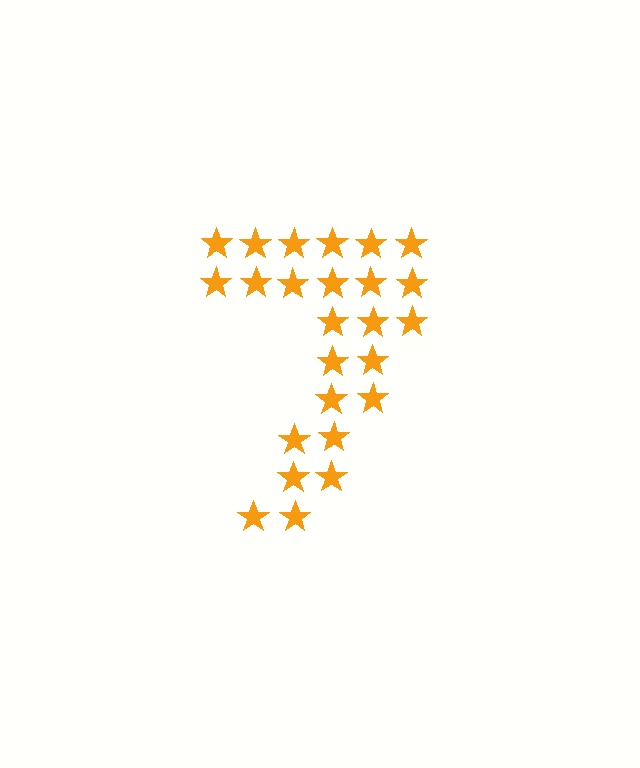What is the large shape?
The large shape is the digit 7.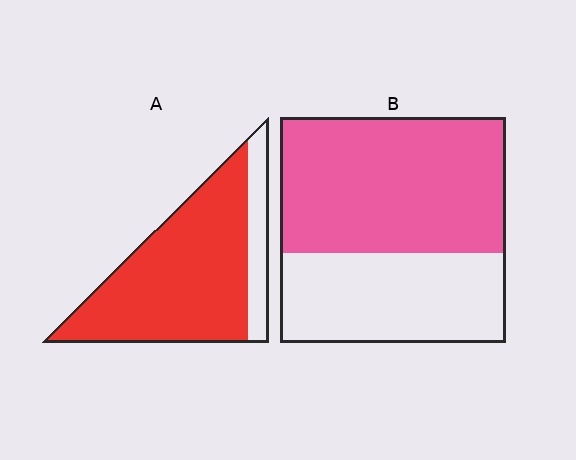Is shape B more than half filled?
Yes.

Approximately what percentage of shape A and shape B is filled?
A is approximately 80% and B is approximately 60%.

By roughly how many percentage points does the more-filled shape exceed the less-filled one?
By roughly 20 percentage points (A over B).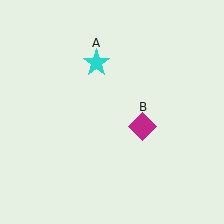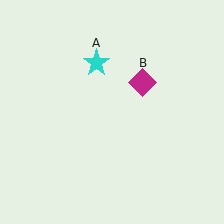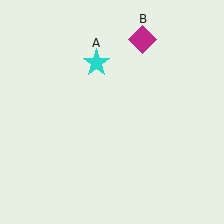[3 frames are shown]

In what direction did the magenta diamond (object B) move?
The magenta diamond (object B) moved up.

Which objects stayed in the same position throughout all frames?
Cyan star (object A) remained stationary.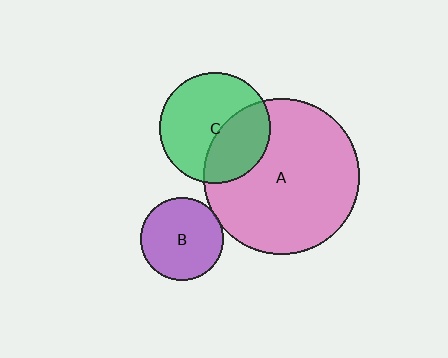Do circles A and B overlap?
Yes.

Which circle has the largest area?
Circle A (pink).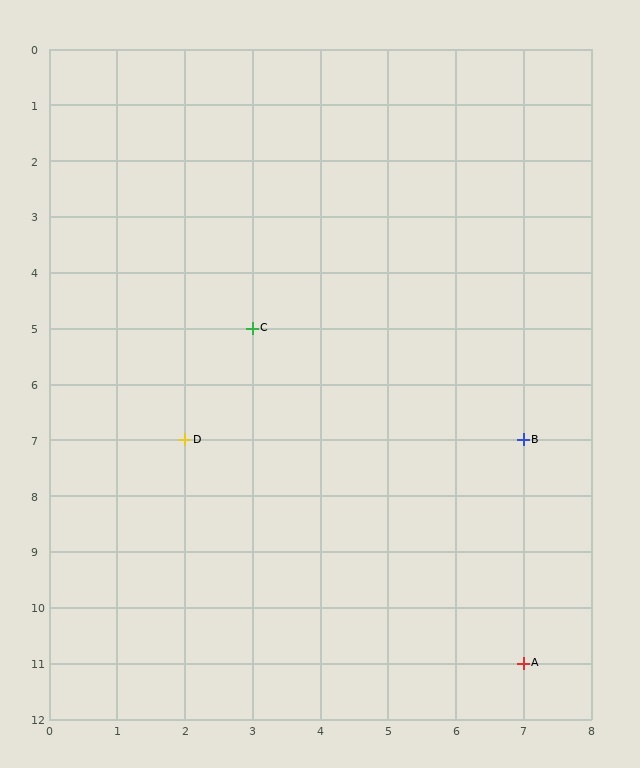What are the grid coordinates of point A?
Point A is at grid coordinates (7, 11).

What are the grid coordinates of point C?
Point C is at grid coordinates (3, 5).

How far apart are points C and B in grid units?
Points C and B are 4 columns and 2 rows apart (about 4.5 grid units diagonally).